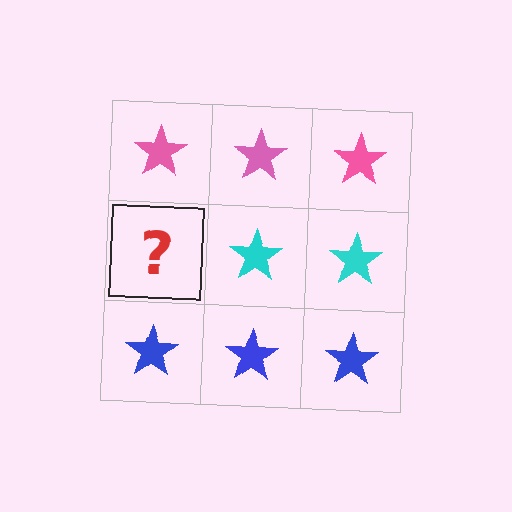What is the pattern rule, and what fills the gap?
The rule is that each row has a consistent color. The gap should be filled with a cyan star.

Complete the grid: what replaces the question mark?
The question mark should be replaced with a cyan star.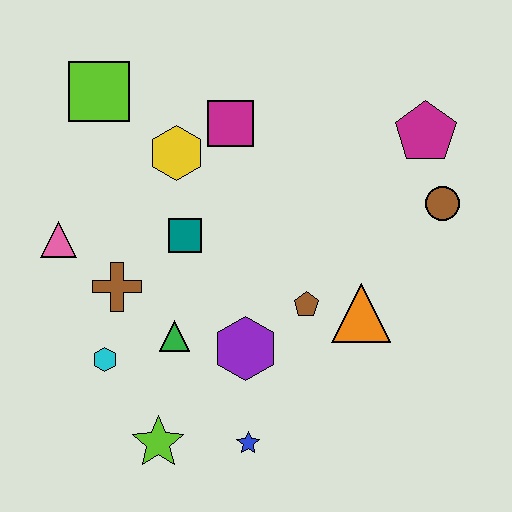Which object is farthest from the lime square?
The blue star is farthest from the lime square.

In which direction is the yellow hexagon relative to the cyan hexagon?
The yellow hexagon is above the cyan hexagon.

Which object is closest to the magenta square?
The yellow hexagon is closest to the magenta square.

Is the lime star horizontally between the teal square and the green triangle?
No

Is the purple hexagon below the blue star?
No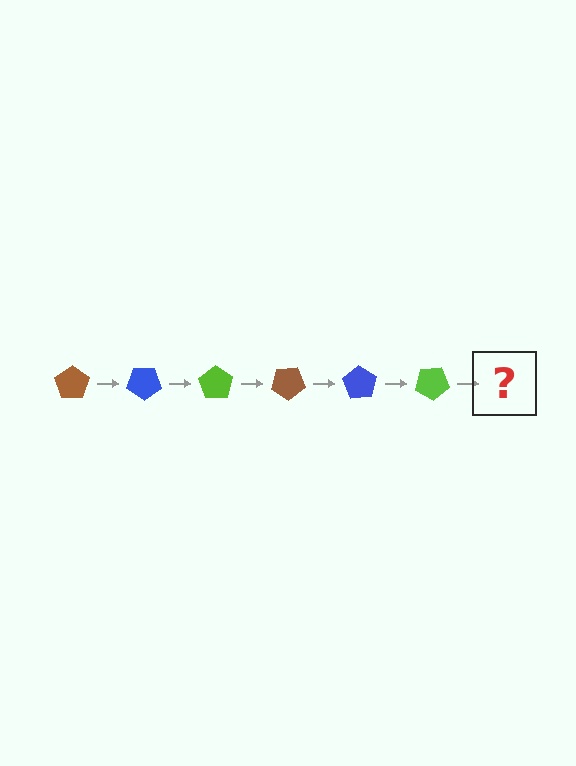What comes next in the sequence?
The next element should be a brown pentagon, rotated 210 degrees from the start.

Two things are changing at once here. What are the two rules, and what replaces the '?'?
The two rules are that it rotates 35 degrees each step and the color cycles through brown, blue, and lime. The '?' should be a brown pentagon, rotated 210 degrees from the start.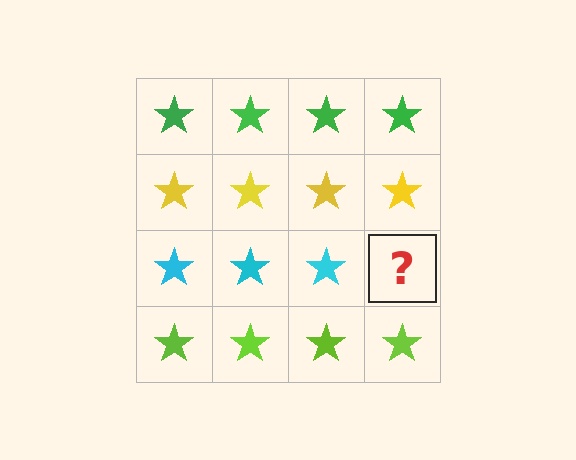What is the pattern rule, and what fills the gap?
The rule is that each row has a consistent color. The gap should be filled with a cyan star.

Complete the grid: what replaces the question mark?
The question mark should be replaced with a cyan star.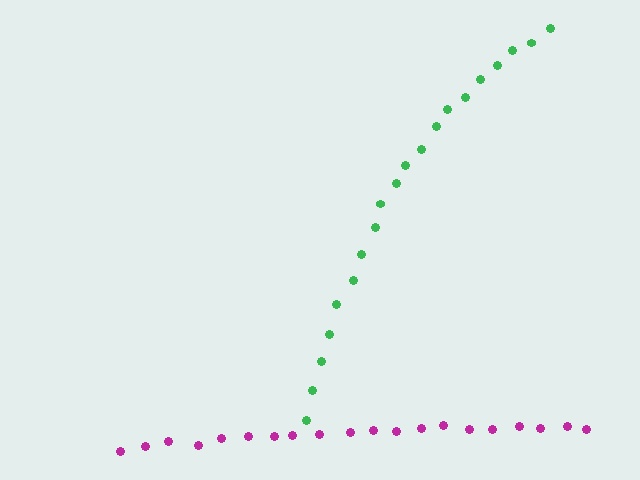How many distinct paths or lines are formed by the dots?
There are 2 distinct paths.